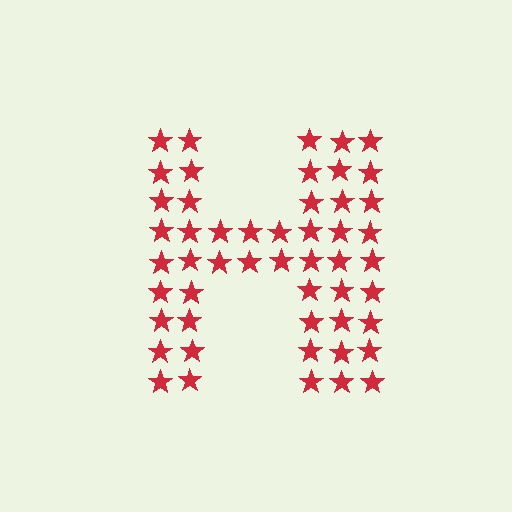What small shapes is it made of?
It is made of small stars.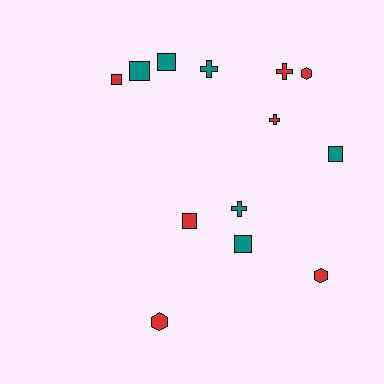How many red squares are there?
There are 2 red squares.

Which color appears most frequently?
Red, with 7 objects.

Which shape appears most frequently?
Square, with 6 objects.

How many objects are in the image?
There are 13 objects.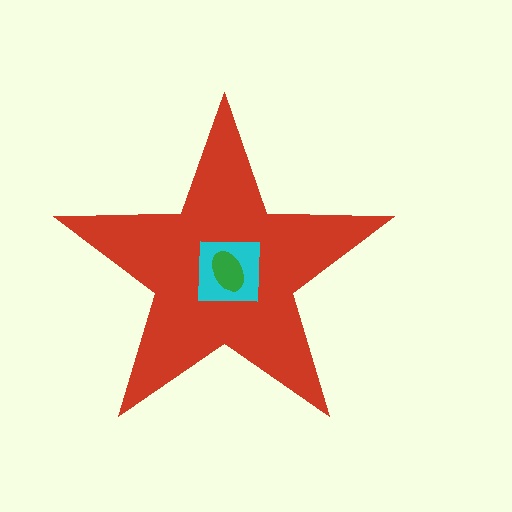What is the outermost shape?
The red star.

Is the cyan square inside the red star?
Yes.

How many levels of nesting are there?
3.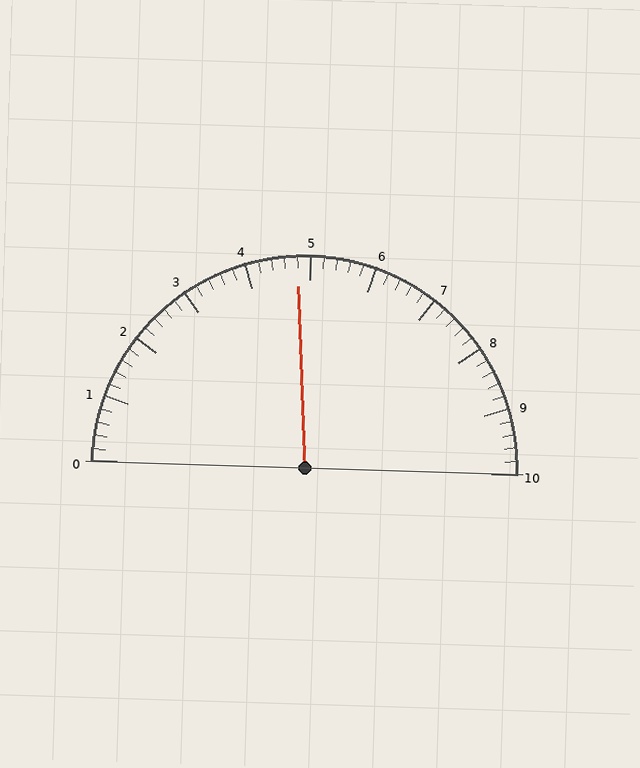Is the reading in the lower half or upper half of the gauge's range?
The reading is in the lower half of the range (0 to 10).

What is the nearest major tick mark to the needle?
The nearest major tick mark is 5.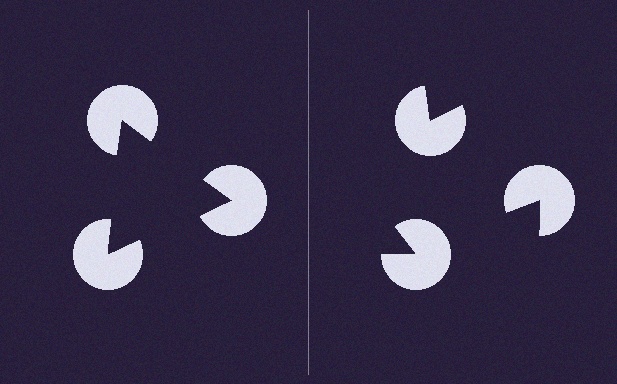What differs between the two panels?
The pac-man discs are positioned identically on both sides; only the wedge orientations differ. On the left they align to a triangle; on the right they are misaligned.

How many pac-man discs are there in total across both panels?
6 — 3 on each side.